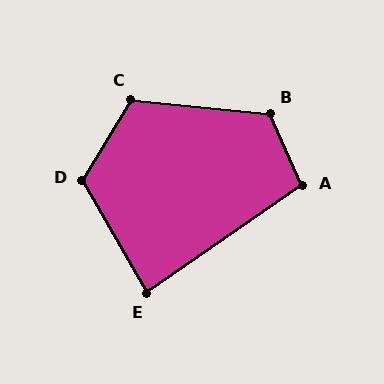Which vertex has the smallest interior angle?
E, at approximately 85 degrees.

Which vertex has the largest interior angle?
B, at approximately 120 degrees.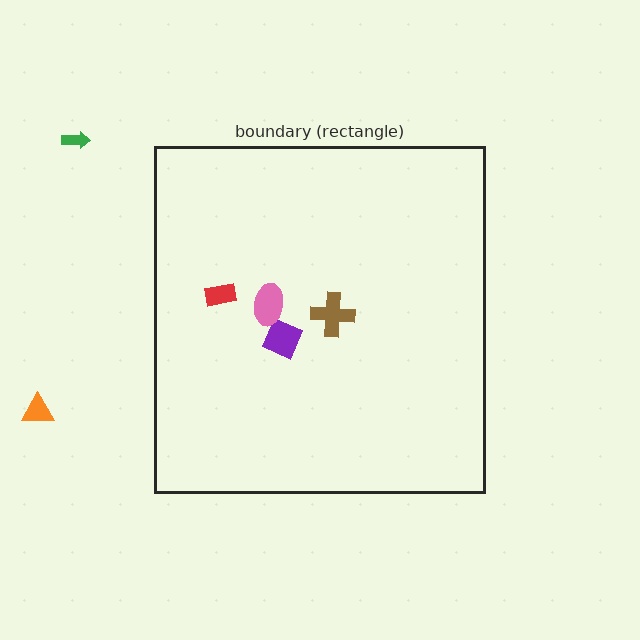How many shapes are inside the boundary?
4 inside, 2 outside.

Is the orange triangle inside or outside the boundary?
Outside.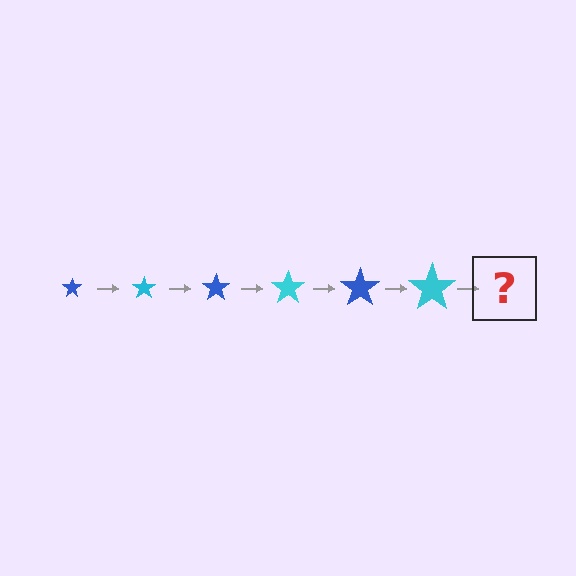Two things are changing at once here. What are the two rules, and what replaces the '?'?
The two rules are that the star grows larger each step and the color cycles through blue and cyan. The '?' should be a blue star, larger than the previous one.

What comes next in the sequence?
The next element should be a blue star, larger than the previous one.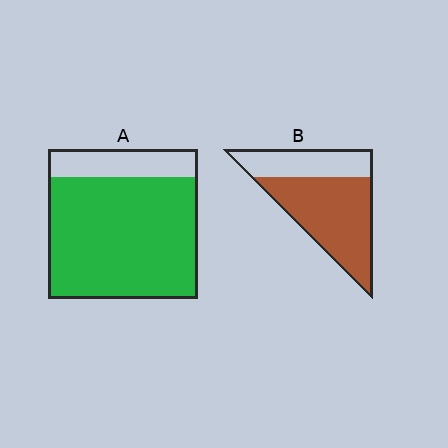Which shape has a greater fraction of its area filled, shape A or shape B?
Shape A.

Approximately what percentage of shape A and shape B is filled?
A is approximately 80% and B is approximately 65%.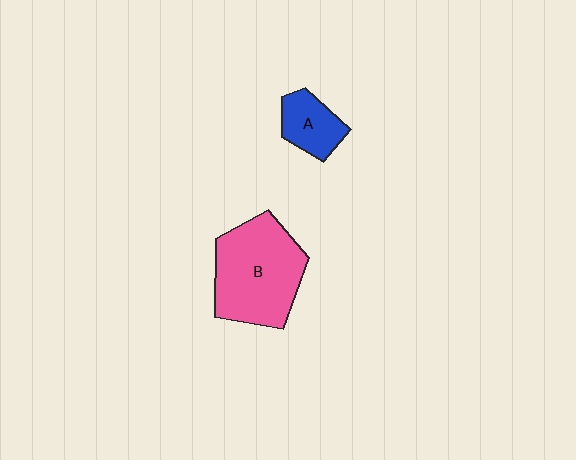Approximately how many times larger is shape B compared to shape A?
Approximately 2.6 times.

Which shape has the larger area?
Shape B (pink).